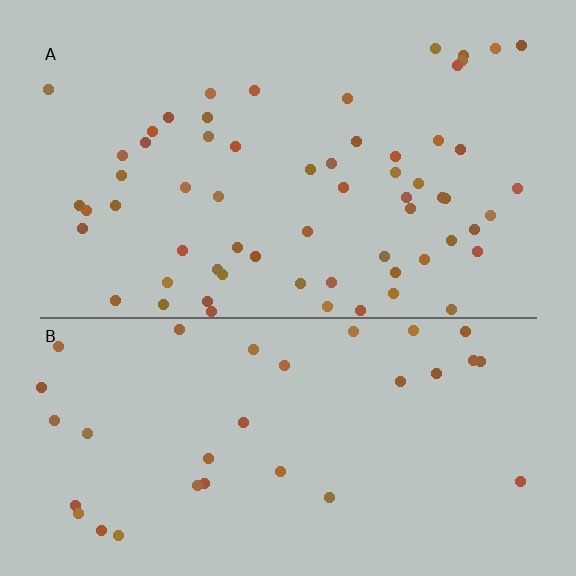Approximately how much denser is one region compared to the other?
Approximately 1.9× — region A over region B.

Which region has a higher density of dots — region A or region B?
A (the top).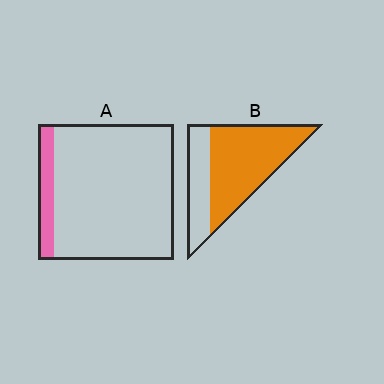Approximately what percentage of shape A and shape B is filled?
A is approximately 10% and B is approximately 70%.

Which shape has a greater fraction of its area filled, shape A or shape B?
Shape B.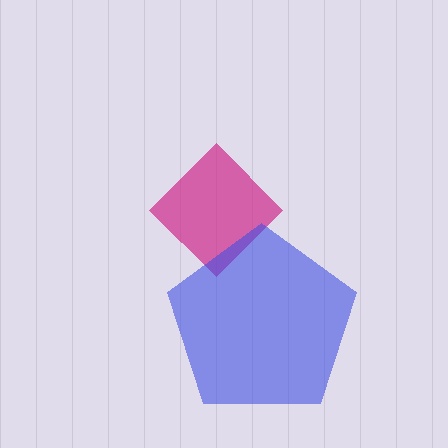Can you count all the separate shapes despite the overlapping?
Yes, there are 2 separate shapes.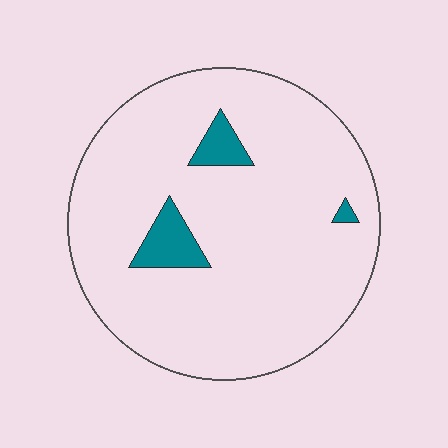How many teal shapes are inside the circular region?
3.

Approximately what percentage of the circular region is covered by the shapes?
Approximately 5%.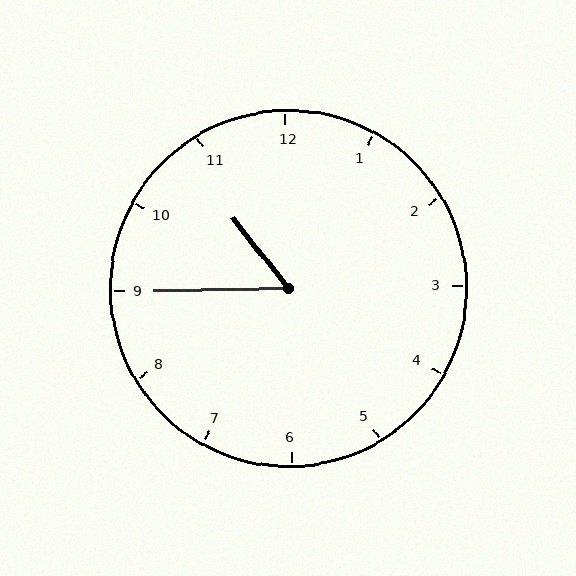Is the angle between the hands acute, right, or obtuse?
It is acute.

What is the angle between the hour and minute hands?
Approximately 52 degrees.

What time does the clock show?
10:45.